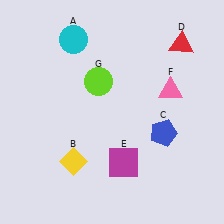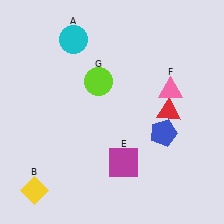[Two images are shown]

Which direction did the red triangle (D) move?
The red triangle (D) moved down.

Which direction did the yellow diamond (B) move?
The yellow diamond (B) moved left.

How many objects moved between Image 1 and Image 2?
2 objects moved between the two images.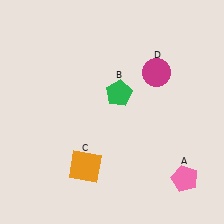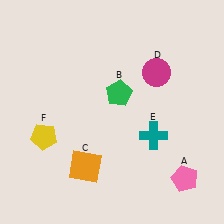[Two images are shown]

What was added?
A teal cross (E), a yellow pentagon (F) were added in Image 2.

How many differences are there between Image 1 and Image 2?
There are 2 differences between the two images.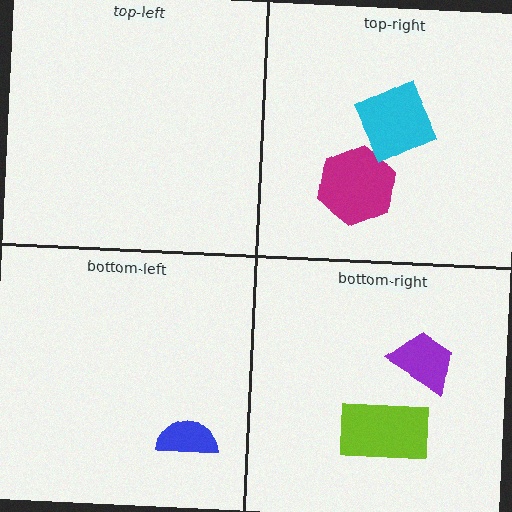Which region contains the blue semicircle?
The bottom-left region.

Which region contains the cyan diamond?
The top-right region.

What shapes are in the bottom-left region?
The blue semicircle.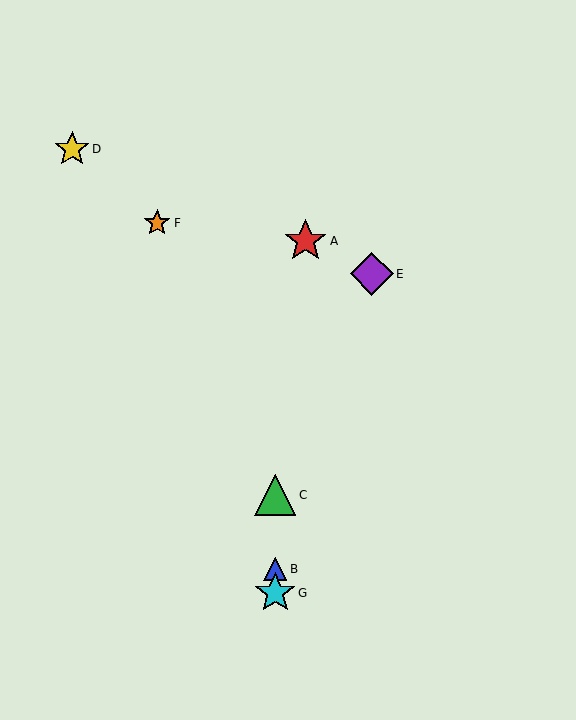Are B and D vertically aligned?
No, B is at x≈275 and D is at x≈72.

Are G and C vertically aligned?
Yes, both are at x≈275.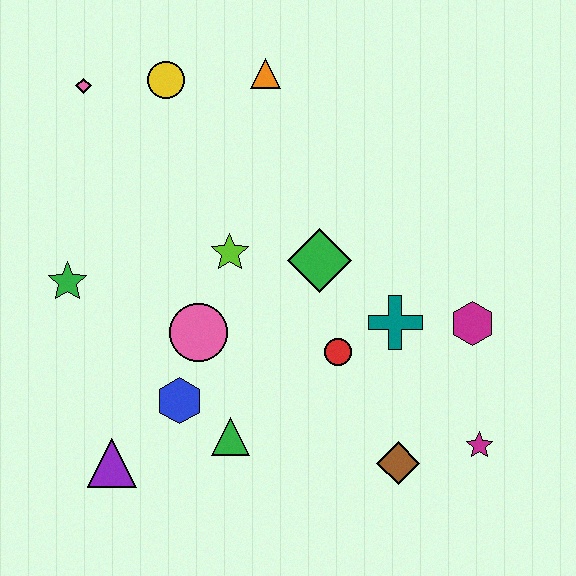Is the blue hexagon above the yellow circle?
No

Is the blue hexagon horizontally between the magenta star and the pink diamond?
Yes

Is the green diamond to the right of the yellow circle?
Yes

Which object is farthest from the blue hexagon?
The orange triangle is farthest from the blue hexagon.